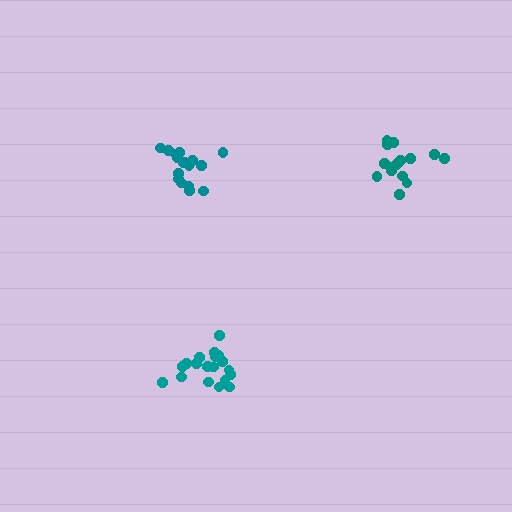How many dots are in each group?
Group 1: 21 dots, Group 2: 15 dots, Group 3: 17 dots (53 total).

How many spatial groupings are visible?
There are 3 spatial groupings.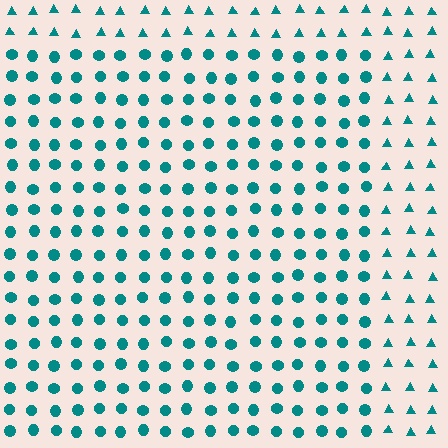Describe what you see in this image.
The image is filled with small teal elements arranged in a uniform grid. A rectangle-shaped region contains circles, while the surrounding area contains triangles. The boundary is defined purely by the change in element shape.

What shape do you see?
I see a rectangle.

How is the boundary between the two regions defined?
The boundary is defined by a change in element shape: circles inside vs. triangles outside. All elements share the same color and spacing.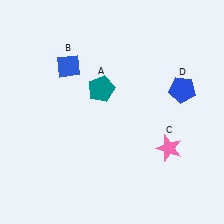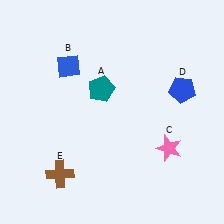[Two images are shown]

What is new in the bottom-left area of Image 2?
A brown cross (E) was added in the bottom-left area of Image 2.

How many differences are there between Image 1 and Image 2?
There is 1 difference between the two images.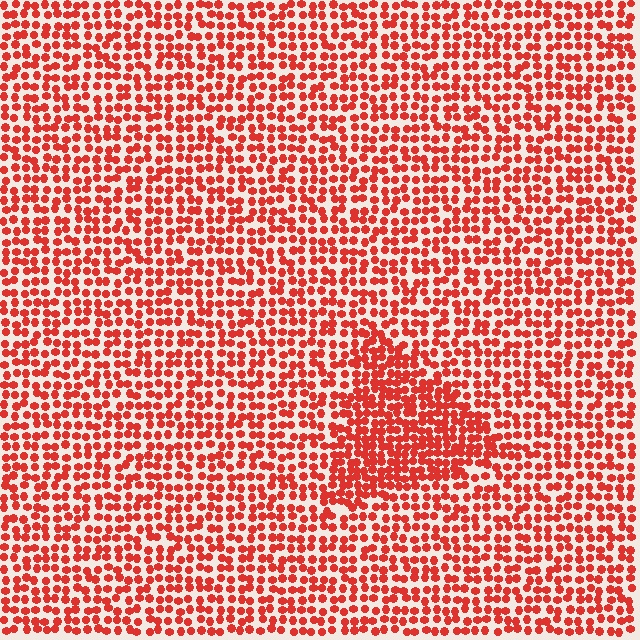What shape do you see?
I see a triangle.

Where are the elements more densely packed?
The elements are more densely packed inside the triangle boundary.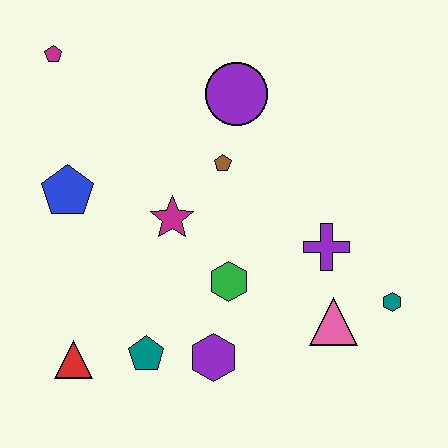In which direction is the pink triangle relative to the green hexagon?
The pink triangle is to the right of the green hexagon.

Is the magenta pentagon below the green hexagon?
No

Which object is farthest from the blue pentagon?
The teal hexagon is farthest from the blue pentagon.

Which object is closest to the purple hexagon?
The teal pentagon is closest to the purple hexagon.